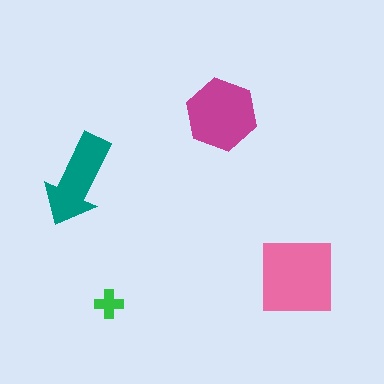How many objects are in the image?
There are 4 objects in the image.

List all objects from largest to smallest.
The pink square, the magenta hexagon, the teal arrow, the green cross.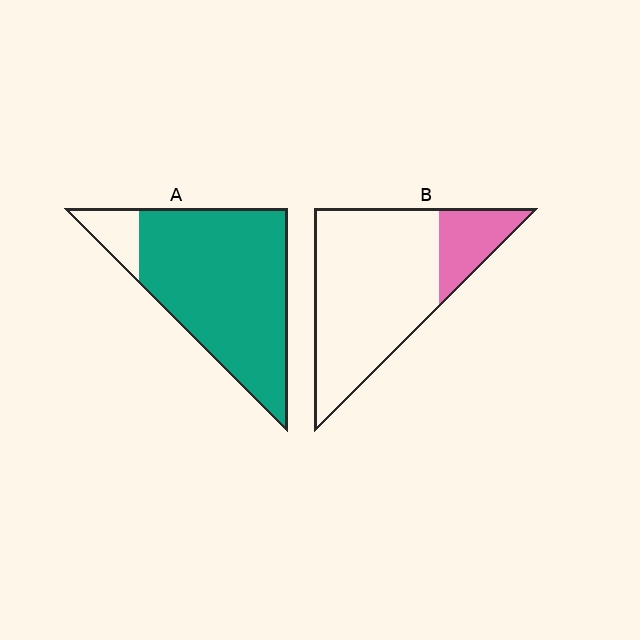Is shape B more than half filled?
No.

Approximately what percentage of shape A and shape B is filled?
A is approximately 90% and B is approximately 20%.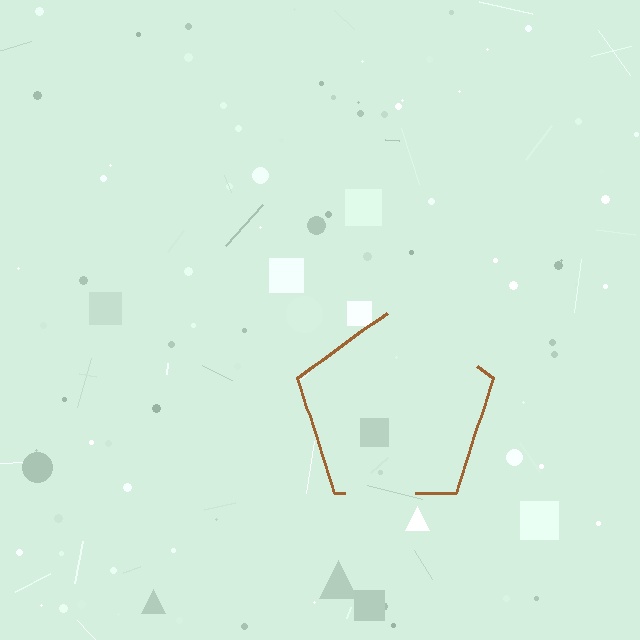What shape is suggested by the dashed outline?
The dashed outline suggests a pentagon.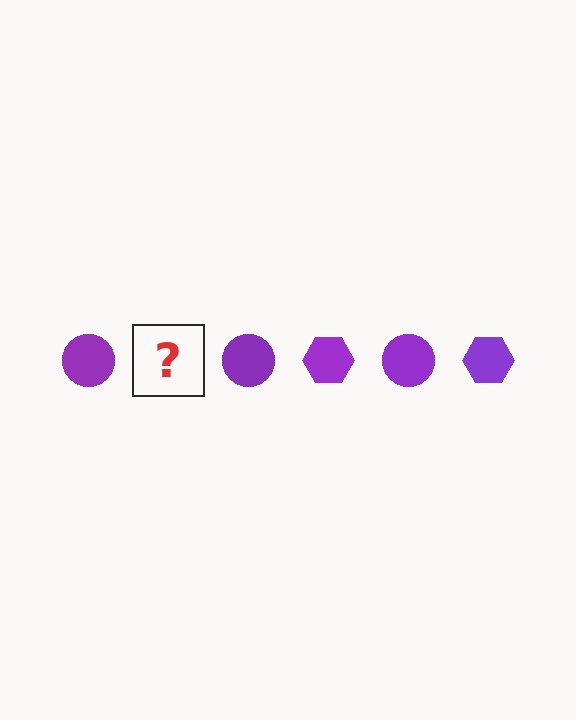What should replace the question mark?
The question mark should be replaced with a purple hexagon.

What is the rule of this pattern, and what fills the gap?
The rule is that the pattern cycles through circle, hexagon shapes in purple. The gap should be filled with a purple hexagon.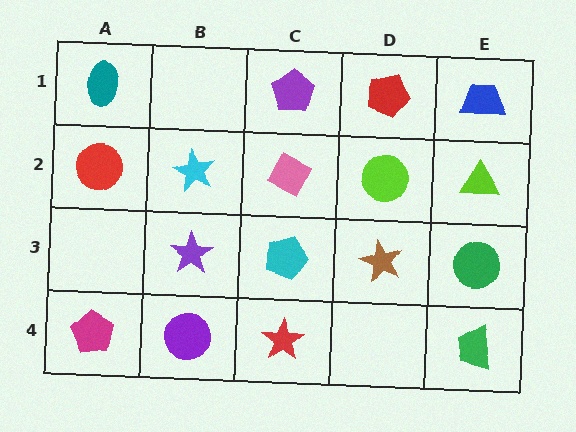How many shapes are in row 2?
5 shapes.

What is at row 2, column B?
A cyan star.